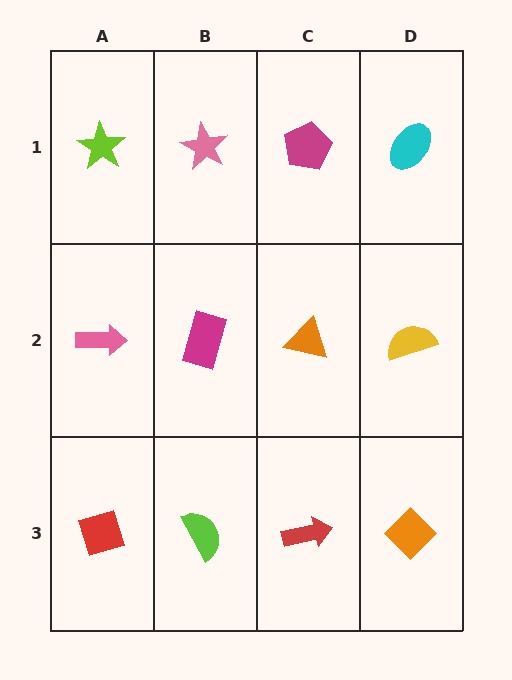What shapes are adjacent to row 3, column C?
An orange triangle (row 2, column C), a lime semicircle (row 3, column B), an orange diamond (row 3, column D).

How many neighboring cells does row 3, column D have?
2.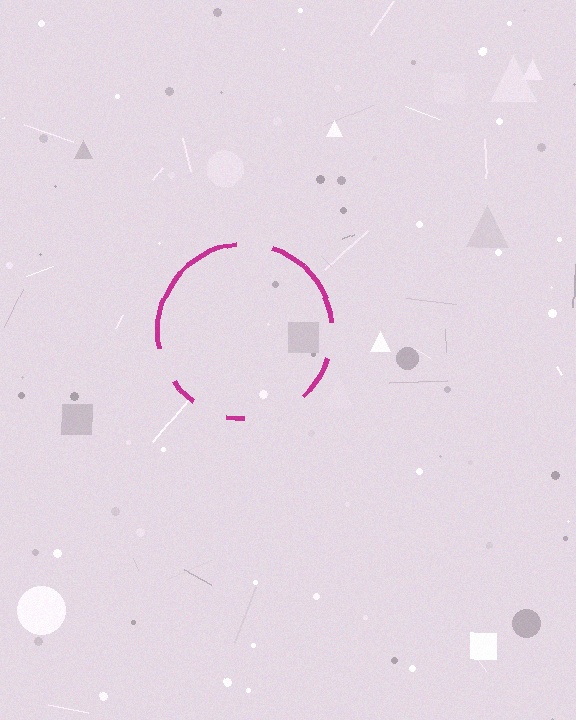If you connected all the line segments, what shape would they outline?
They would outline a circle.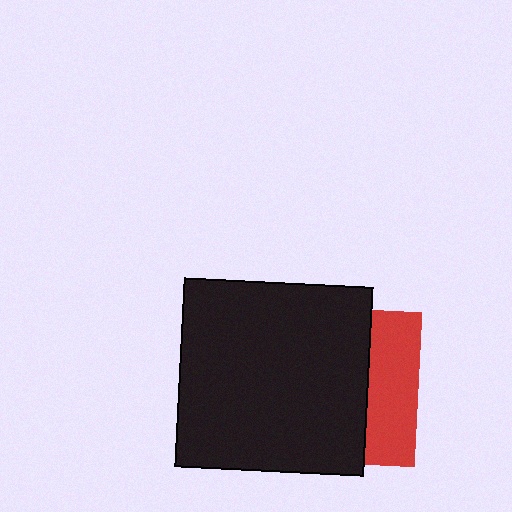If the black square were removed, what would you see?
You would see the complete red square.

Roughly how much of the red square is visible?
A small part of it is visible (roughly 32%).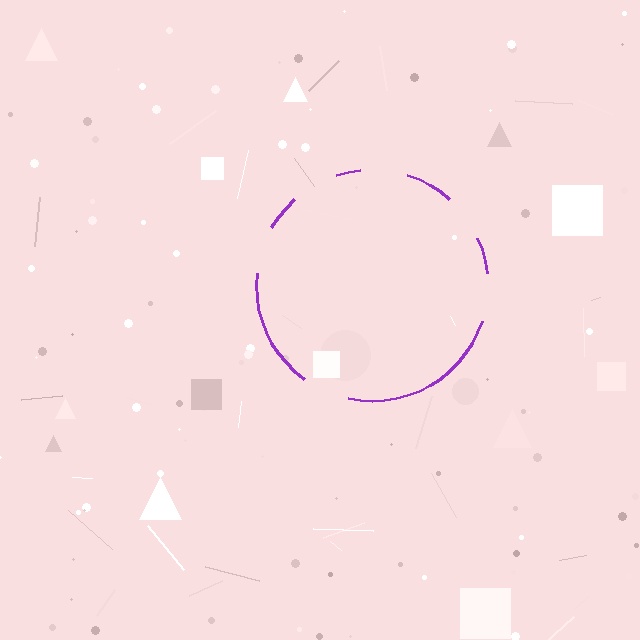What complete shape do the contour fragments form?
The contour fragments form a circle.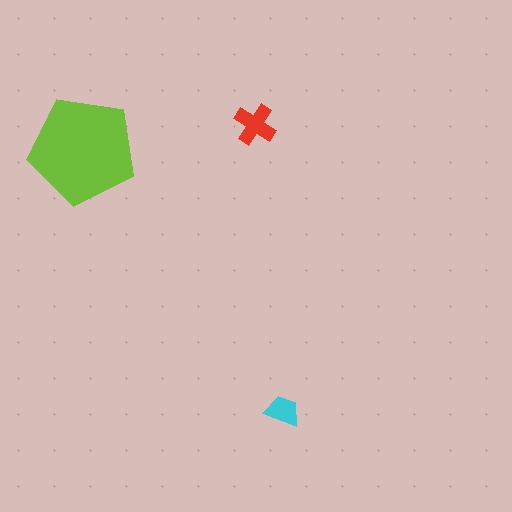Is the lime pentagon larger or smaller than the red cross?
Larger.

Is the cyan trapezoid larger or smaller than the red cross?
Smaller.